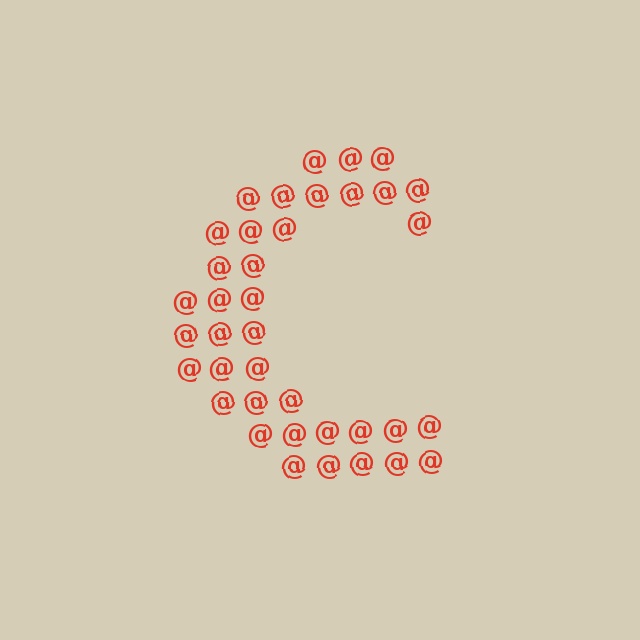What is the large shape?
The large shape is the letter C.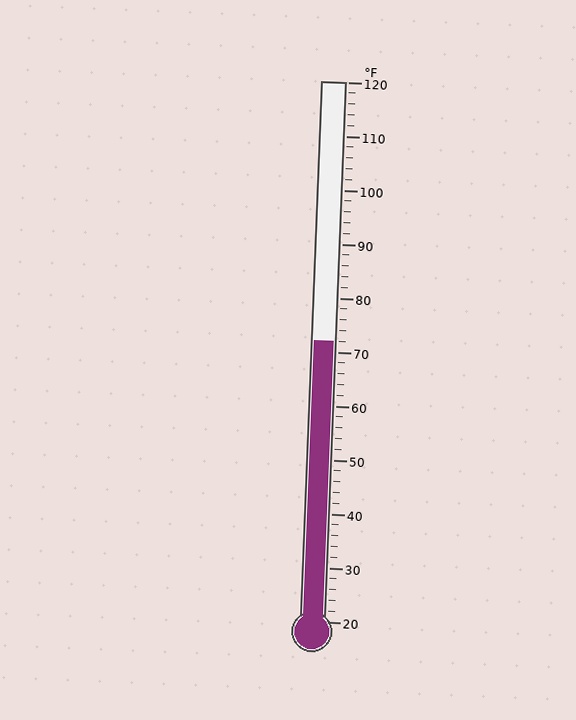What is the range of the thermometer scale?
The thermometer scale ranges from 20°F to 120°F.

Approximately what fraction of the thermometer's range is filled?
The thermometer is filled to approximately 50% of its range.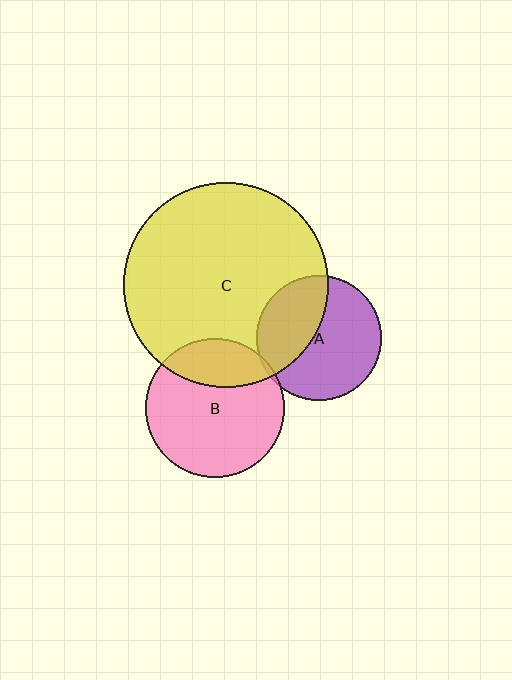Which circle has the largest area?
Circle C (yellow).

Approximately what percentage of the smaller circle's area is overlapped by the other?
Approximately 25%.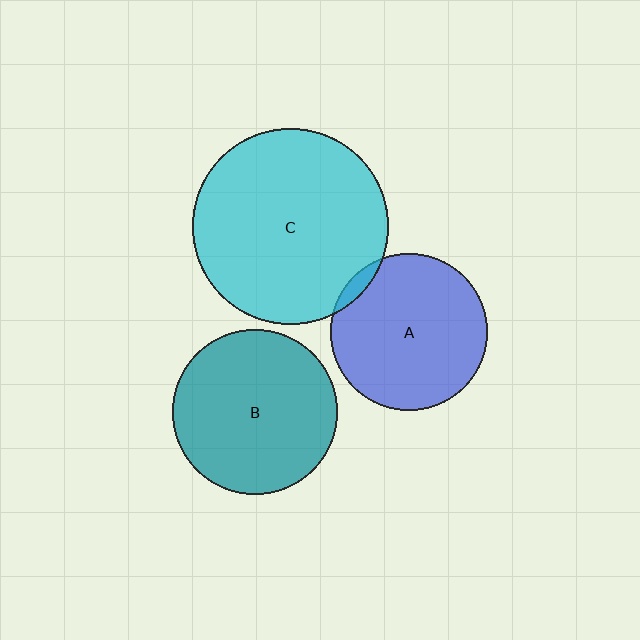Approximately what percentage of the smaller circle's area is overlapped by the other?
Approximately 5%.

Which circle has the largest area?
Circle C (cyan).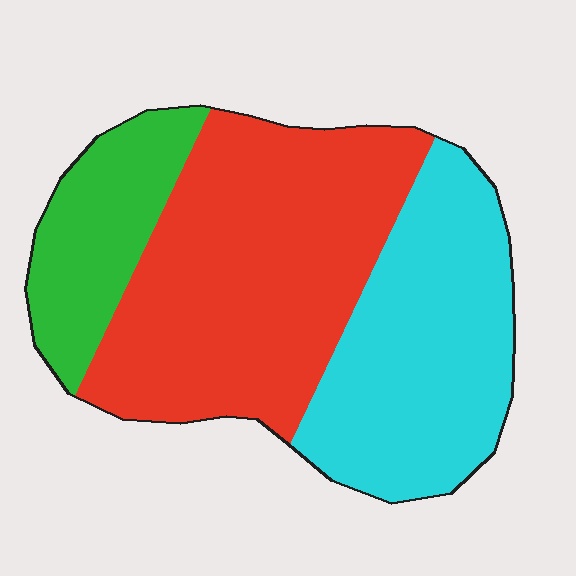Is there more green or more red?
Red.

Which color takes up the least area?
Green, at roughly 20%.